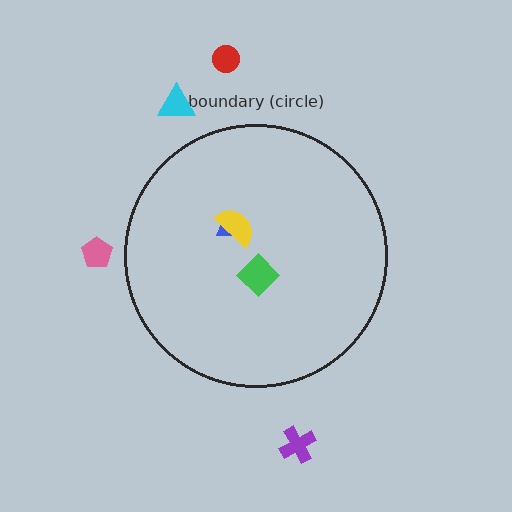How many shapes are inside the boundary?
3 inside, 4 outside.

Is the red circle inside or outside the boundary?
Outside.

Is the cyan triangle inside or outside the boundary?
Outside.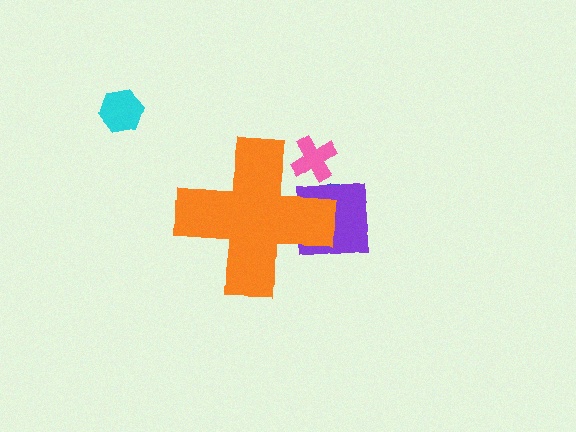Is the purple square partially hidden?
Yes, the purple square is partially hidden behind the orange cross.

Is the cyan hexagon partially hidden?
No, the cyan hexagon is fully visible.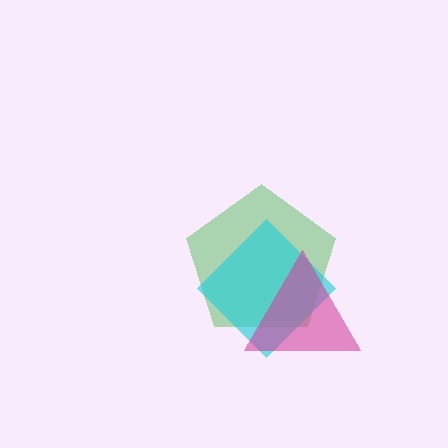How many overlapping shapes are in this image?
There are 3 overlapping shapes in the image.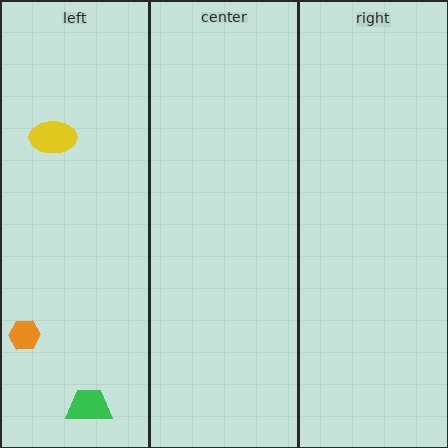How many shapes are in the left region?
3.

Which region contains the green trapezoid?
The left region.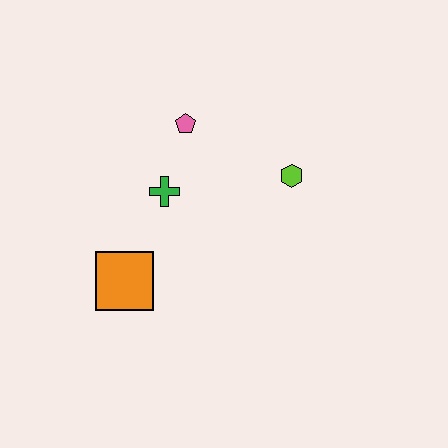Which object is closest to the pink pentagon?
The green cross is closest to the pink pentagon.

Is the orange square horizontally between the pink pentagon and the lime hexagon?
No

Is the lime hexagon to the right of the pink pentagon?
Yes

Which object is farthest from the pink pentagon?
The orange square is farthest from the pink pentagon.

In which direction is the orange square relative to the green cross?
The orange square is below the green cross.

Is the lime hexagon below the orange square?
No